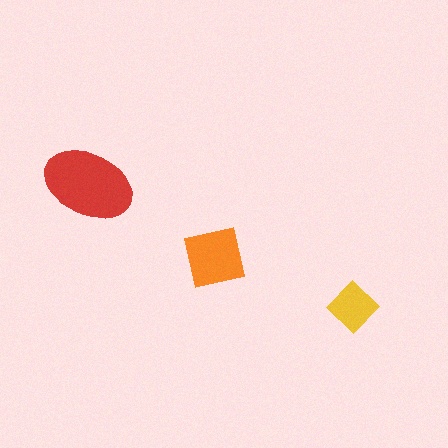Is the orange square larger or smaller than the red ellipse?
Smaller.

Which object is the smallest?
The yellow diamond.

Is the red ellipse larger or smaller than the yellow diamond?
Larger.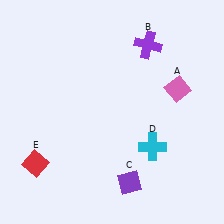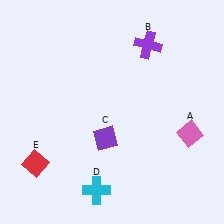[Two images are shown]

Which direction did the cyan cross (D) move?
The cyan cross (D) moved left.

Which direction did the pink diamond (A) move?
The pink diamond (A) moved down.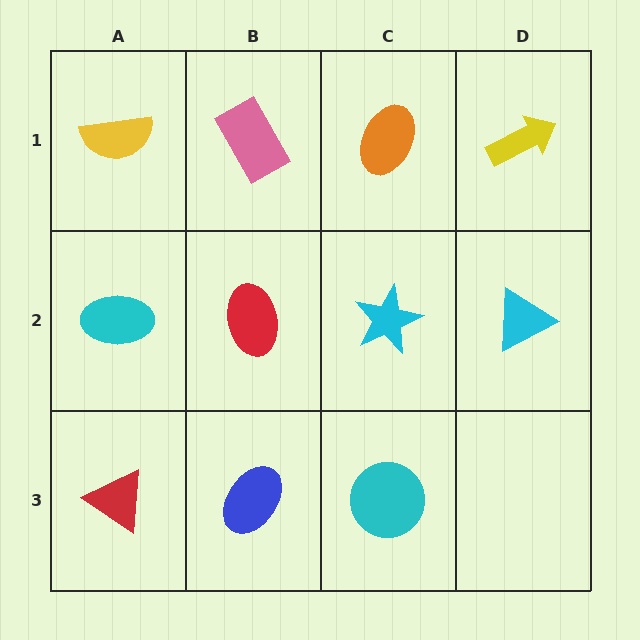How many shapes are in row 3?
3 shapes.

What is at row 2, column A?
A cyan ellipse.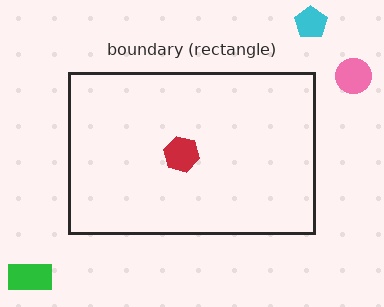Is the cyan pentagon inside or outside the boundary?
Outside.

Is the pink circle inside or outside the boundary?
Outside.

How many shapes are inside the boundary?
1 inside, 3 outside.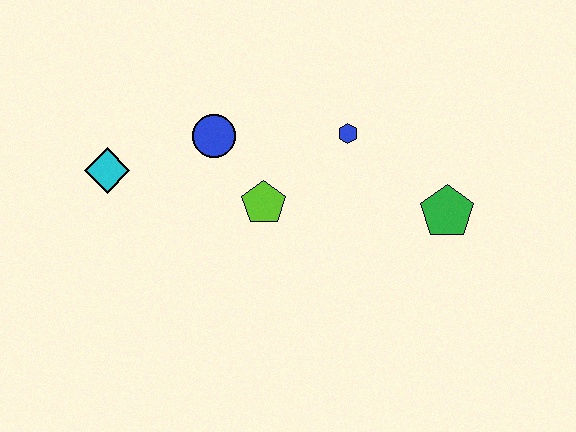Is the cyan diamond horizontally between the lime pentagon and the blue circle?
No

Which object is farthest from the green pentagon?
The cyan diamond is farthest from the green pentagon.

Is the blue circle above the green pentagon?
Yes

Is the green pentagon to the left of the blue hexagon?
No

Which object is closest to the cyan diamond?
The blue circle is closest to the cyan diamond.